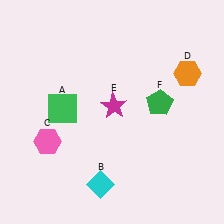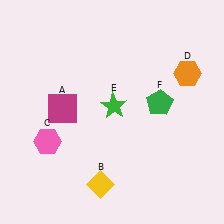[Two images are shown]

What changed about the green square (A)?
In Image 1, A is green. In Image 2, it changed to magenta.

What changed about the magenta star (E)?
In Image 1, E is magenta. In Image 2, it changed to green.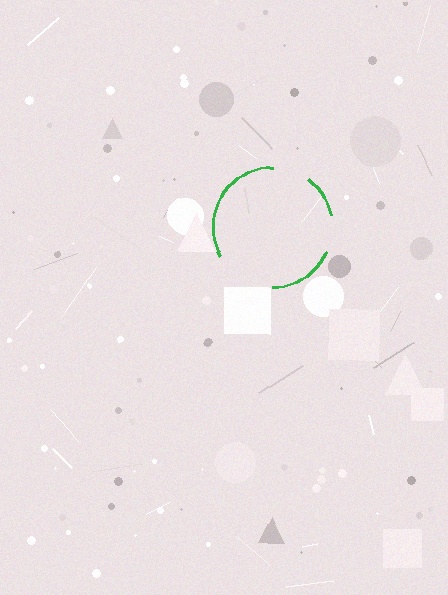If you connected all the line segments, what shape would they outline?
They would outline a circle.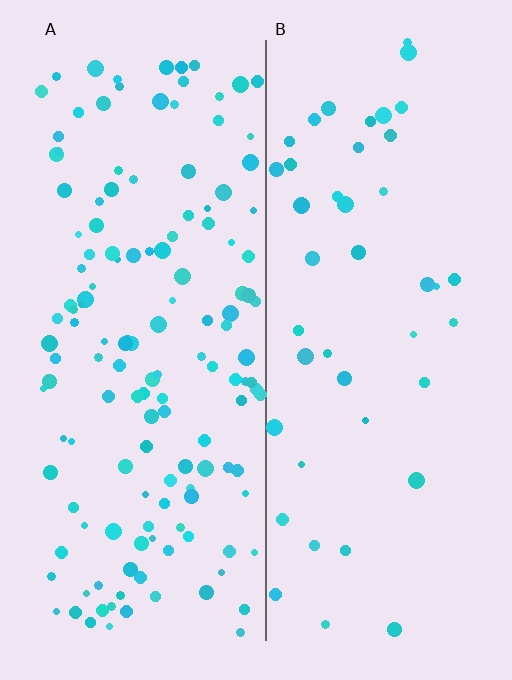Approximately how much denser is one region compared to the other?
Approximately 3.3× — region A over region B.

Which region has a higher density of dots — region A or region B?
A (the left).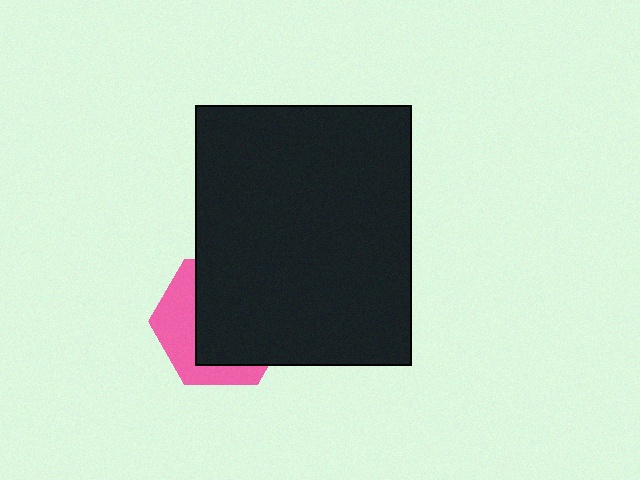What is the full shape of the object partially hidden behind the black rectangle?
The partially hidden object is a pink hexagon.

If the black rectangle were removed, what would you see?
You would see the complete pink hexagon.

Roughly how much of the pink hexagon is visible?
A small part of it is visible (roughly 36%).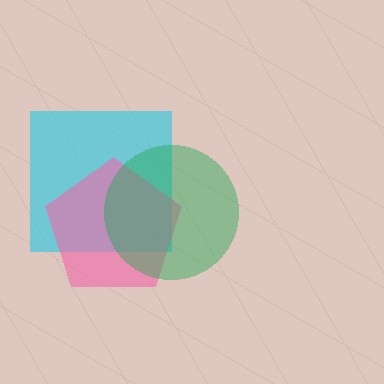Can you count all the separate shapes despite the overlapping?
Yes, there are 3 separate shapes.